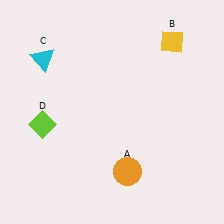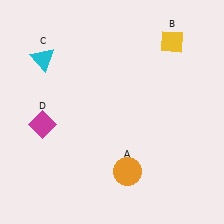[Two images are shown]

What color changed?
The diamond (D) changed from lime in Image 1 to magenta in Image 2.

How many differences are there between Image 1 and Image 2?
There is 1 difference between the two images.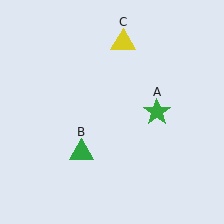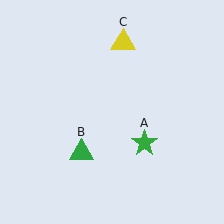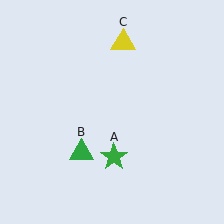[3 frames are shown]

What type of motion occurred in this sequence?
The green star (object A) rotated clockwise around the center of the scene.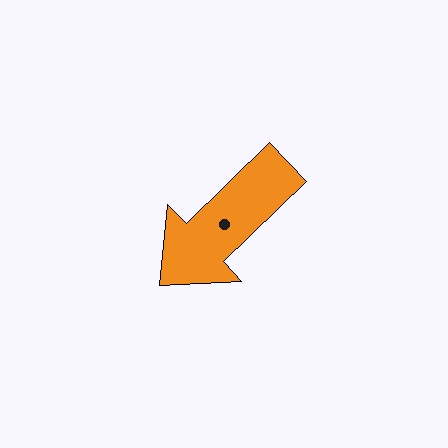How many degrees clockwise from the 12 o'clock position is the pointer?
Approximately 226 degrees.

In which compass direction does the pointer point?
Southwest.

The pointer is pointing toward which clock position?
Roughly 8 o'clock.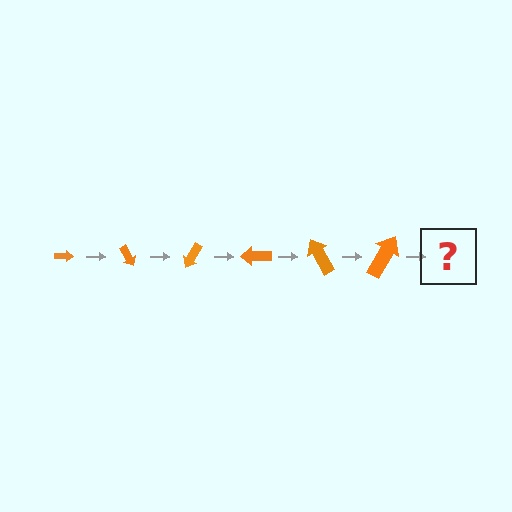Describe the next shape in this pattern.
It should be an arrow, larger than the previous one and rotated 360 degrees from the start.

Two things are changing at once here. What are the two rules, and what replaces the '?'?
The two rules are that the arrow grows larger each step and it rotates 60 degrees each step. The '?' should be an arrow, larger than the previous one and rotated 360 degrees from the start.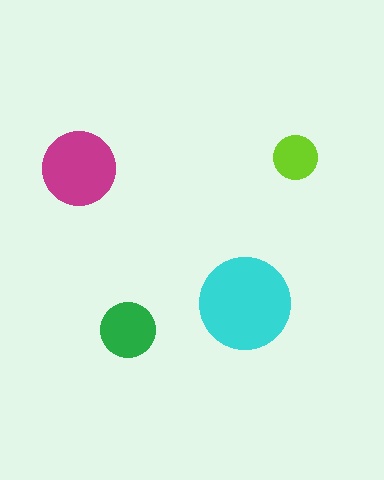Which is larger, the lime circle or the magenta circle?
The magenta one.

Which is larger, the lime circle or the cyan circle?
The cyan one.